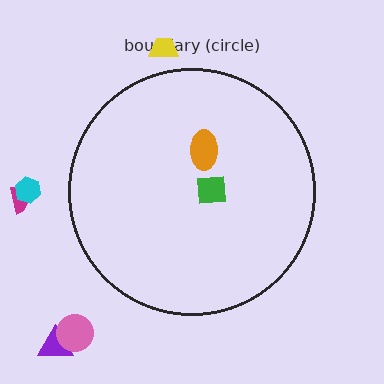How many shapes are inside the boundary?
2 inside, 5 outside.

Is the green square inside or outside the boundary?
Inside.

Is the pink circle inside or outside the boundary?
Outside.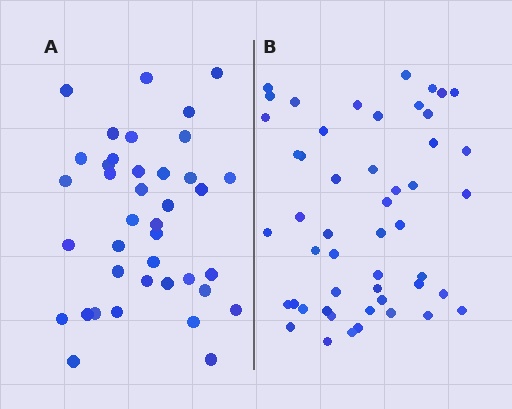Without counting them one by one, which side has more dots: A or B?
Region B (the right region) has more dots.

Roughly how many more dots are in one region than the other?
Region B has roughly 12 or so more dots than region A.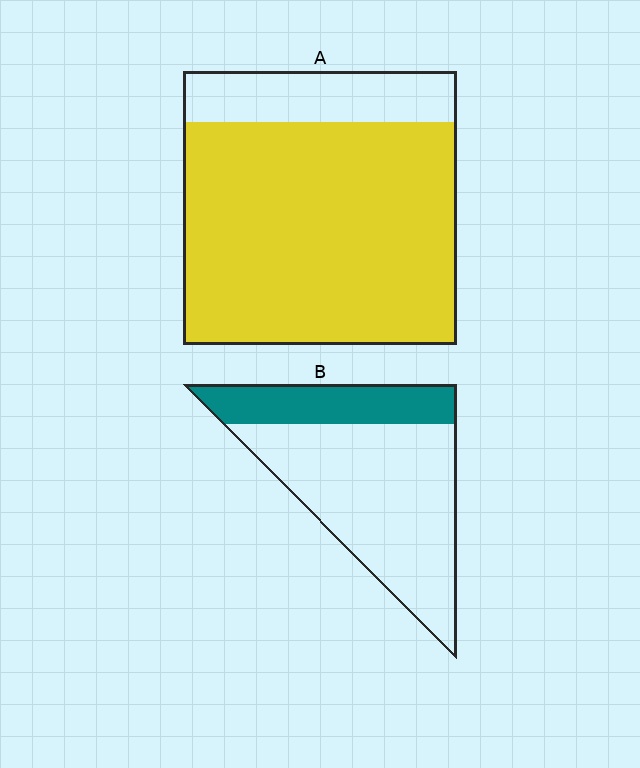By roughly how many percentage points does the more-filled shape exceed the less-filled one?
By roughly 55 percentage points (A over B).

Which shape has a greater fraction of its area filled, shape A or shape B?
Shape A.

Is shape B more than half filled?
No.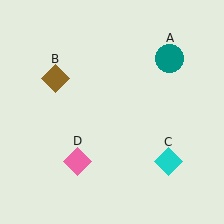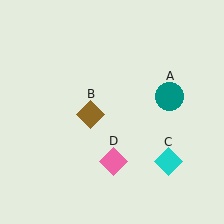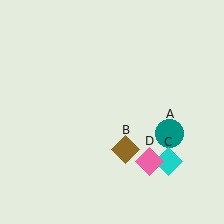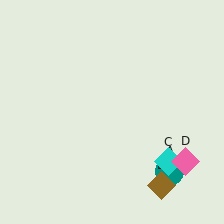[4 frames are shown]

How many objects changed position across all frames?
3 objects changed position: teal circle (object A), brown diamond (object B), pink diamond (object D).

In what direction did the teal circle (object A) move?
The teal circle (object A) moved down.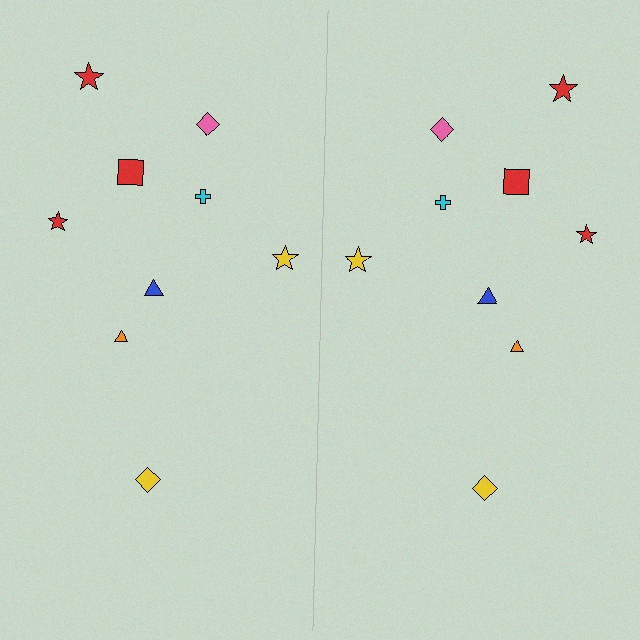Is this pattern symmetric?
Yes, this pattern has bilateral (reflection) symmetry.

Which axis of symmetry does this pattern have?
The pattern has a vertical axis of symmetry running through the center of the image.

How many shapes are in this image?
There are 18 shapes in this image.